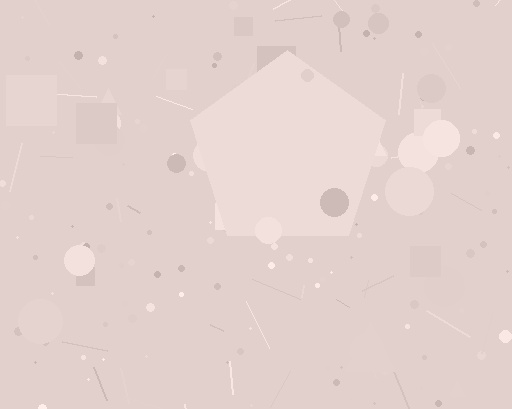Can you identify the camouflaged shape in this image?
The camouflaged shape is a pentagon.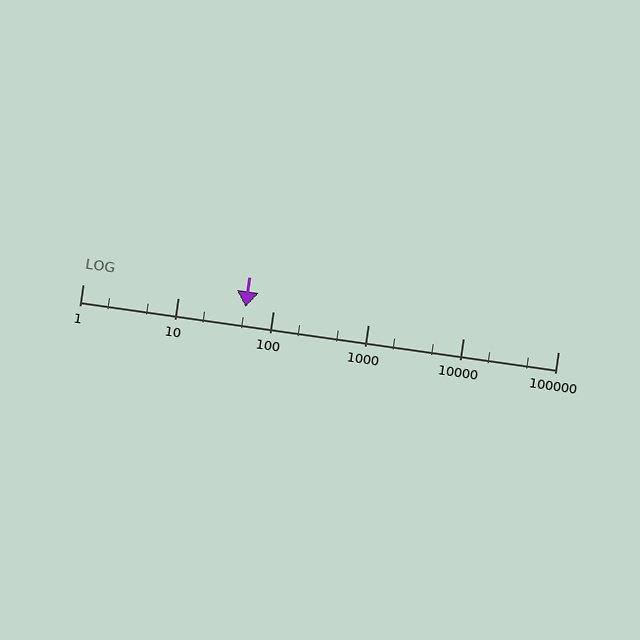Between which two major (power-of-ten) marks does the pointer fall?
The pointer is between 10 and 100.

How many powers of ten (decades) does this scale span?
The scale spans 5 decades, from 1 to 100000.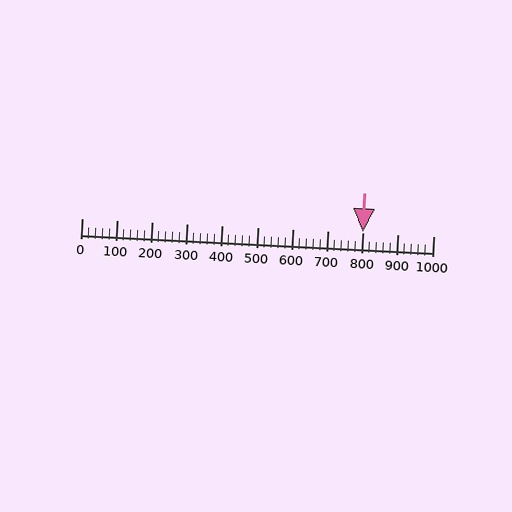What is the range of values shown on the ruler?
The ruler shows values from 0 to 1000.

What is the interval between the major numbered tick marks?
The major tick marks are spaced 100 units apart.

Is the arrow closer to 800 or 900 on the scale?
The arrow is closer to 800.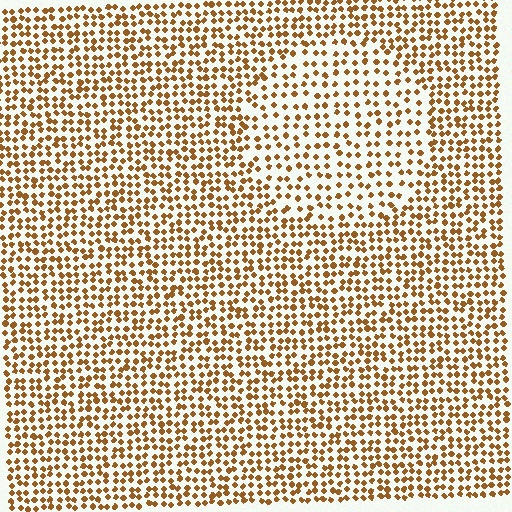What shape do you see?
I see a circle.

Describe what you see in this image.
The image contains small brown elements arranged at two different densities. A circle-shaped region is visible where the elements are less densely packed than the surrounding area.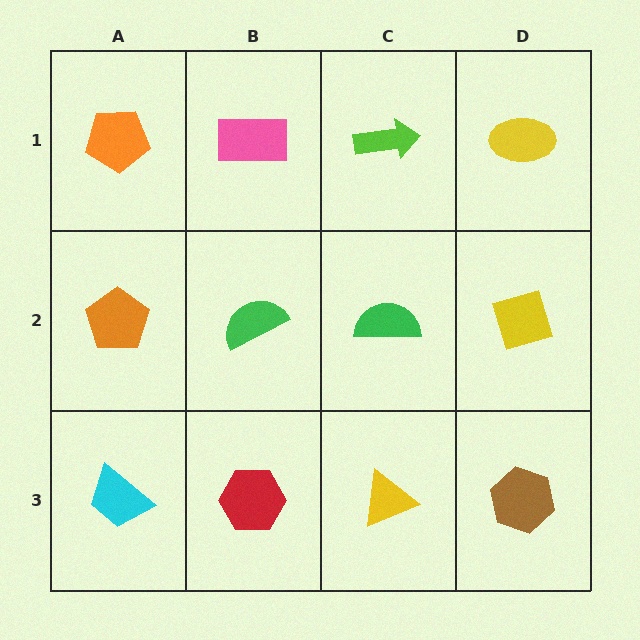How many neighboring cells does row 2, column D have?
3.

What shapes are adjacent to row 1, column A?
An orange pentagon (row 2, column A), a pink rectangle (row 1, column B).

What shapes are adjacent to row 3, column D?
A yellow diamond (row 2, column D), a yellow triangle (row 3, column C).